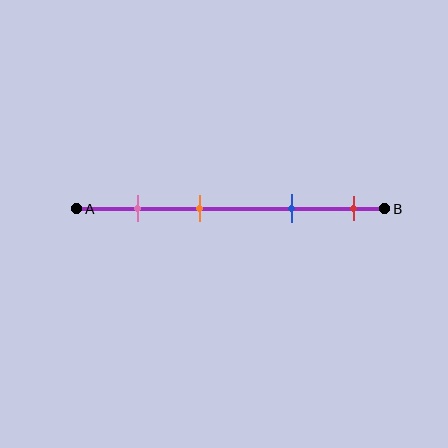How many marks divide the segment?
There are 4 marks dividing the segment.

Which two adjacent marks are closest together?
The pink and orange marks are the closest adjacent pair.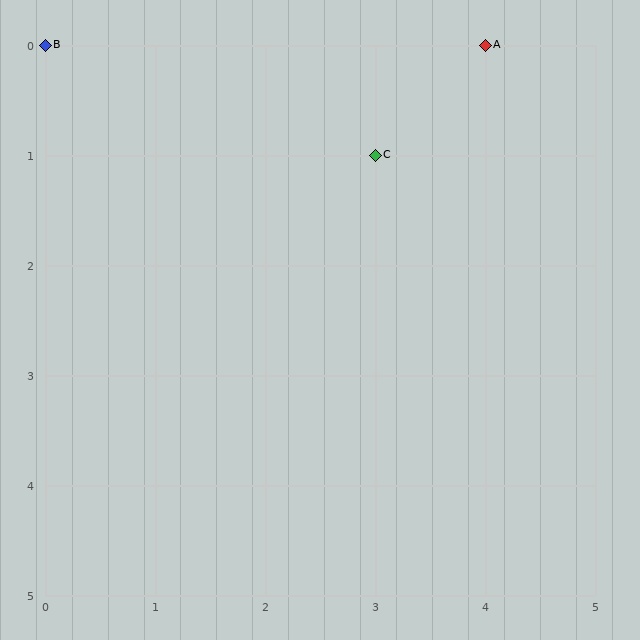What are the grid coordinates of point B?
Point B is at grid coordinates (0, 0).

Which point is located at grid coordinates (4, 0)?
Point A is at (4, 0).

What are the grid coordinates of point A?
Point A is at grid coordinates (4, 0).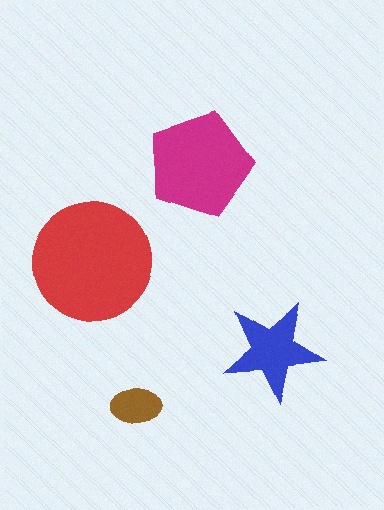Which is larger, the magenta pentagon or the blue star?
The magenta pentagon.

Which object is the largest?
The red circle.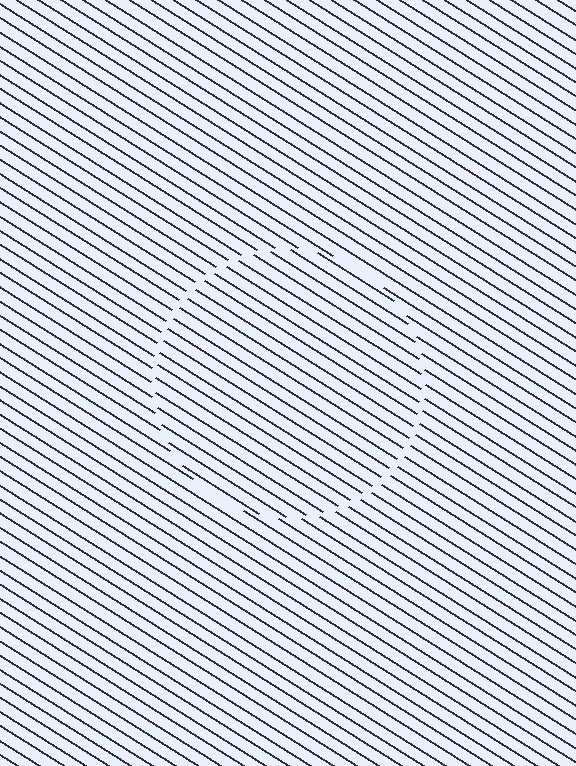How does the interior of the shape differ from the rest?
The interior of the shape contains the same grating, shifted by half a period — the contour is defined by the phase discontinuity where line-ends from the inner and outer gratings abut.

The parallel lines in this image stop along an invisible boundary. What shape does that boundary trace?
An illusory circle. The interior of the shape contains the same grating, shifted by half a period — the contour is defined by the phase discontinuity where line-ends from the inner and outer gratings abut.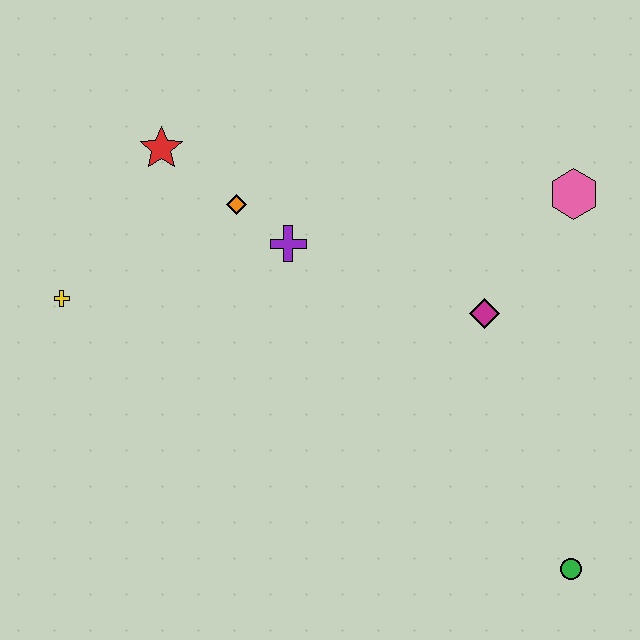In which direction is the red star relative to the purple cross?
The red star is to the left of the purple cross.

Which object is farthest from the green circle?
The red star is farthest from the green circle.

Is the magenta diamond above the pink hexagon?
No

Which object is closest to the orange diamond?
The purple cross is closest to the orange diamond.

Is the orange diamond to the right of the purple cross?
No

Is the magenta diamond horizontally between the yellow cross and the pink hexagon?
Yes